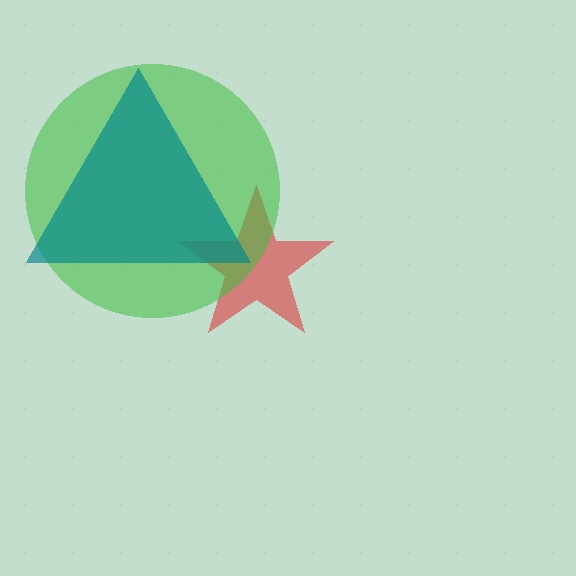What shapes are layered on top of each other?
The layered shapes are: a red star, a green circle, a teal triangle.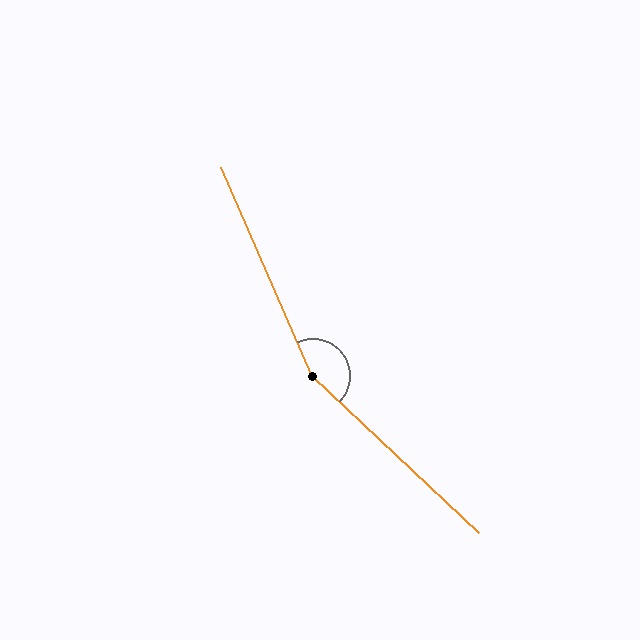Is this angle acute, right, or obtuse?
It is obtuse.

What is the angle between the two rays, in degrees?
Approximately 157 degrees.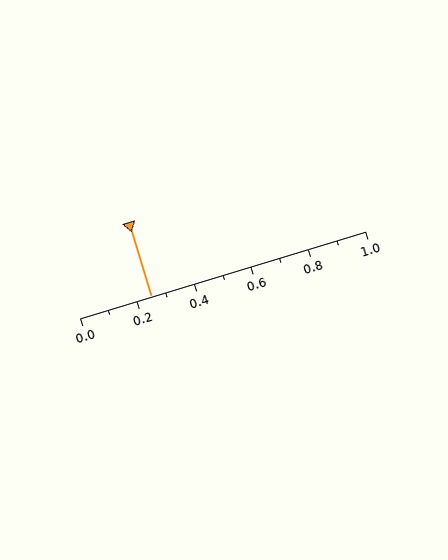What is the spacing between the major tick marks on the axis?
The major ticks are spaced 0.2 apart.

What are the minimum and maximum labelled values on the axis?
The axis runs from 0.0 to 1.0.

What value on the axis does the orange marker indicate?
The marker indicates approximately 0.25.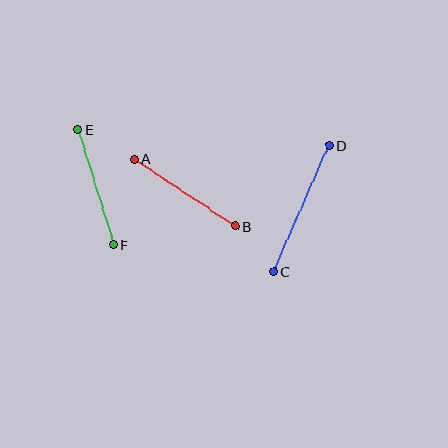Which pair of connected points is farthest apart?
Points C and D are farthest apart.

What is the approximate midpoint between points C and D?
The midpoint is at approximately (302, 208) pixels.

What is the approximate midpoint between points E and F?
The midpoint is at approximately (96, 187) pixels.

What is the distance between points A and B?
The distance is approximately 121 pixels.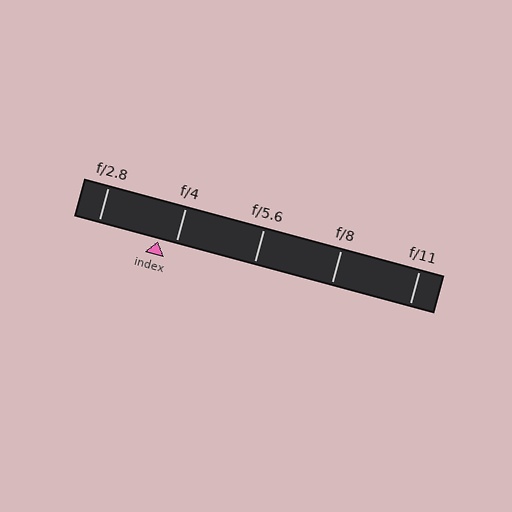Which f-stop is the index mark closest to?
The index mark is closest to f/4.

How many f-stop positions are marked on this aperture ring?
There are 5 f-stop positions marked.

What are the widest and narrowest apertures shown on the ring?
The widest aperture shown is f/2.8 and the narrowest is f/11.